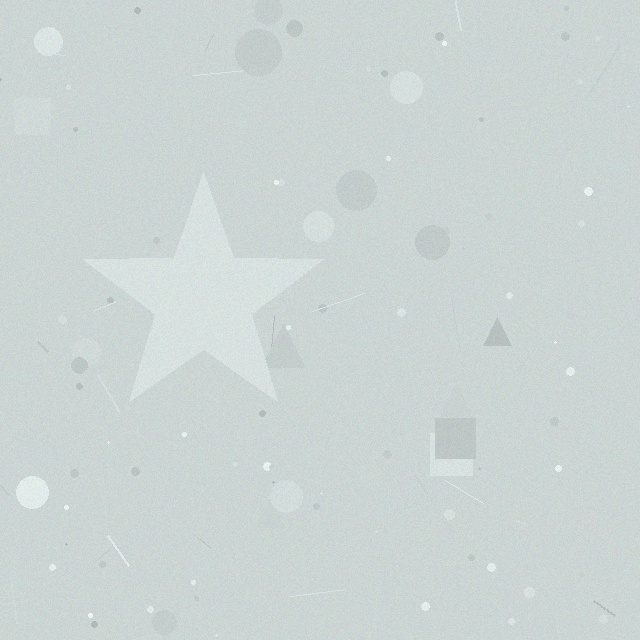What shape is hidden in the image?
A star is hidden in the image.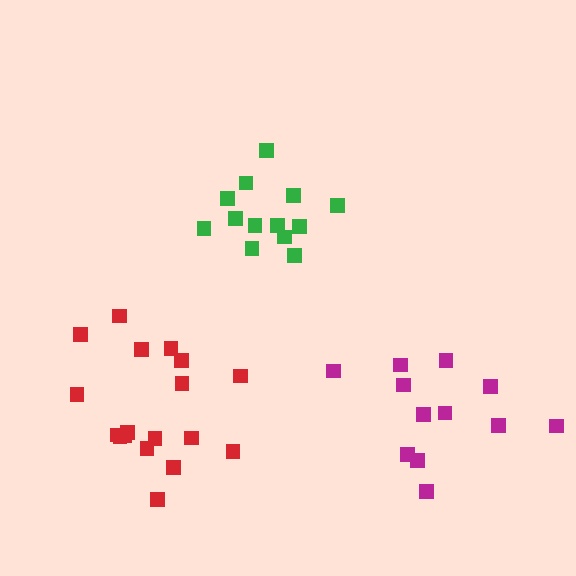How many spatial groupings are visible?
There are 3 spatial groupings.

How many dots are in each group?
Group 1: 18 dots, Group 2: 13 dots, Group 3: 12 dots (43 total).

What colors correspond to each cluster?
The clusters are colored: red, green, magenta.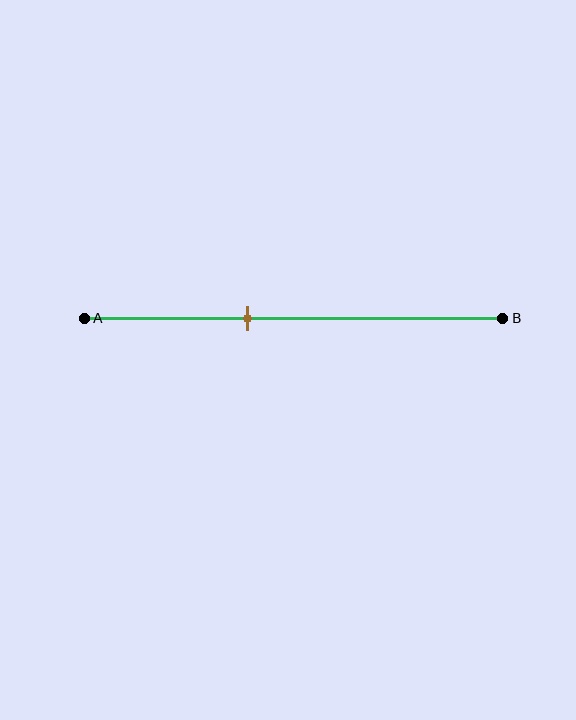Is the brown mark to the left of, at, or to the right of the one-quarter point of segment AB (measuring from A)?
The brown mark is to the right of the one-quarter point of segment AB.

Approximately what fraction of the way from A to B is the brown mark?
The brown mark is approximately 40% of the way from A to B.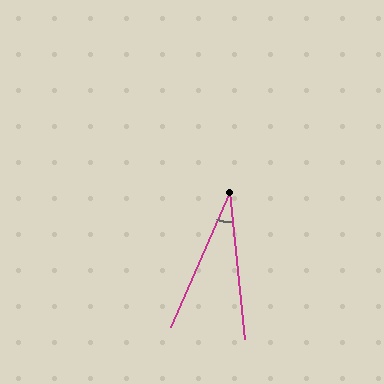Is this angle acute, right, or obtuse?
It is acute.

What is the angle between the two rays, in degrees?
Approximately 29 degrees.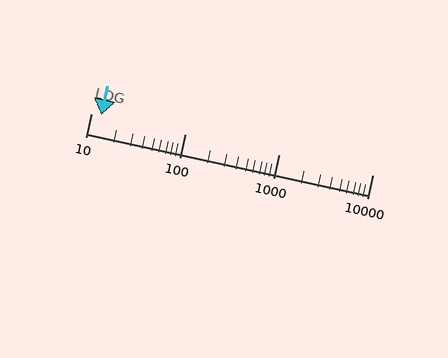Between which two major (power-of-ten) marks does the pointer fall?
The pointer is between 10 and 100.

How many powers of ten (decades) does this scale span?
The scale spans 3 decades, from 10 to 10000.